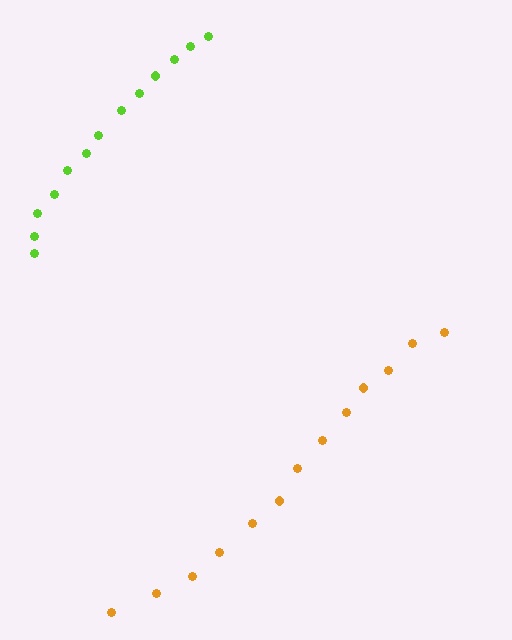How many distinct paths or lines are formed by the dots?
There are 2 distinct paths.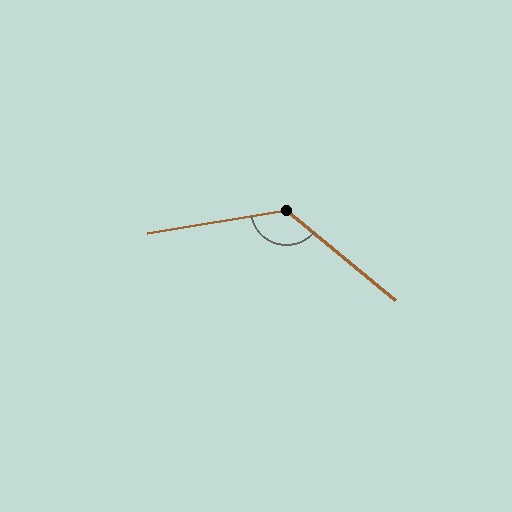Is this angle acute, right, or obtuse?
It is obtuse.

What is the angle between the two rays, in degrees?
Approximately 131 degrees.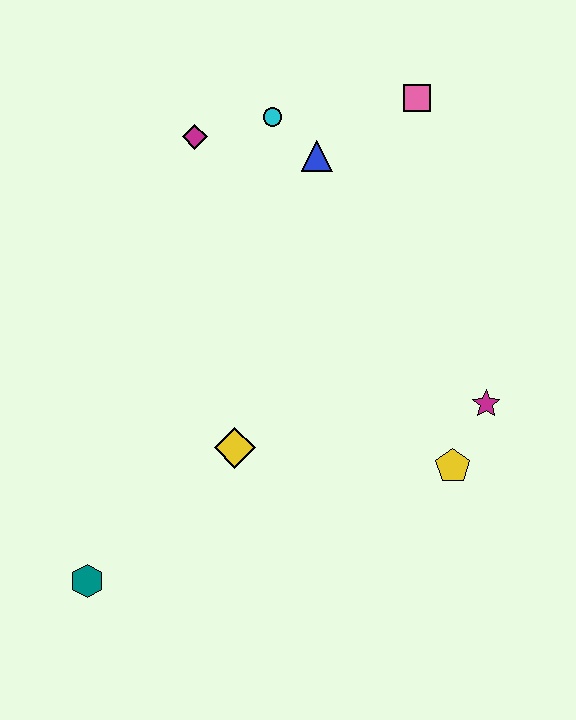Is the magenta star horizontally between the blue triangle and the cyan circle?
No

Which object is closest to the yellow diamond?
The teal hexagon is closest to the yellow diamond.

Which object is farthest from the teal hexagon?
The pink square is farthest from the teal hexagon.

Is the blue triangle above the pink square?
No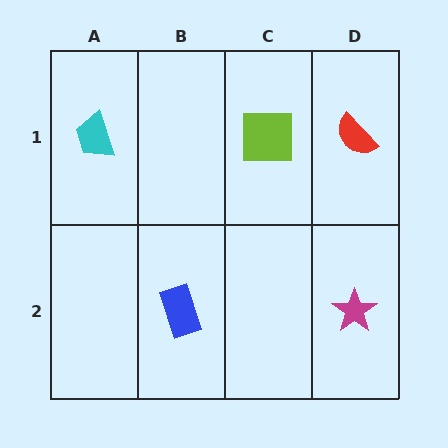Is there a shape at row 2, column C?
No, that cell is empty.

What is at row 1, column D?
A red semicircle.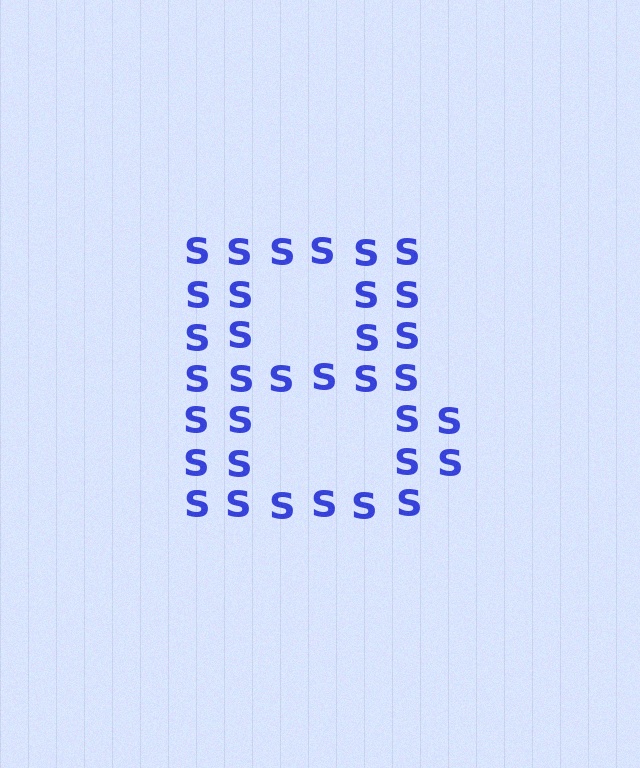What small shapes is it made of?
It is made of small letter S's.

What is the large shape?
The large shape is the letter B.